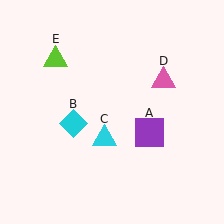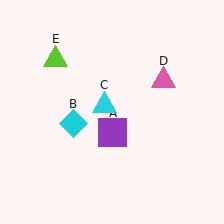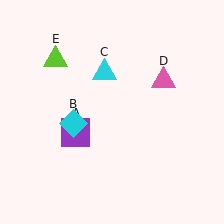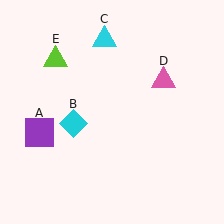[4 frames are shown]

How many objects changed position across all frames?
2 objects changed position: purple square (object A), cyan triangle (object C).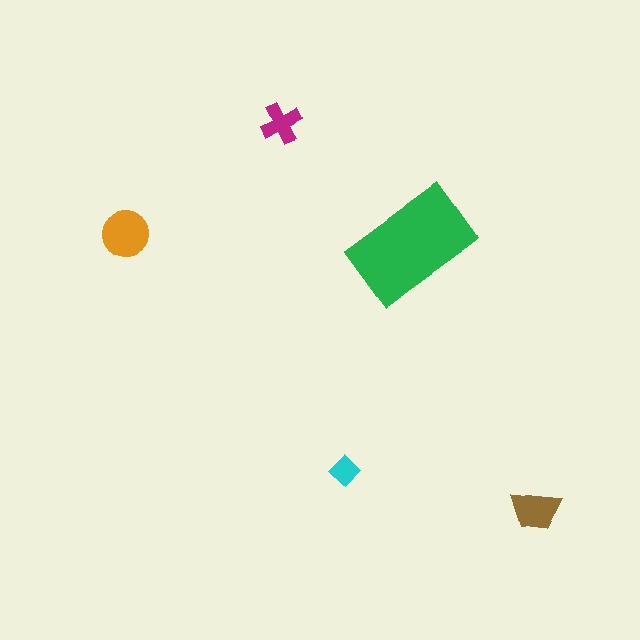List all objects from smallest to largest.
The cyan diamond, the magenta cross, the brown trapezoid, the orange circle, the green rectangle.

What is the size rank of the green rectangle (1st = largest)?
1st.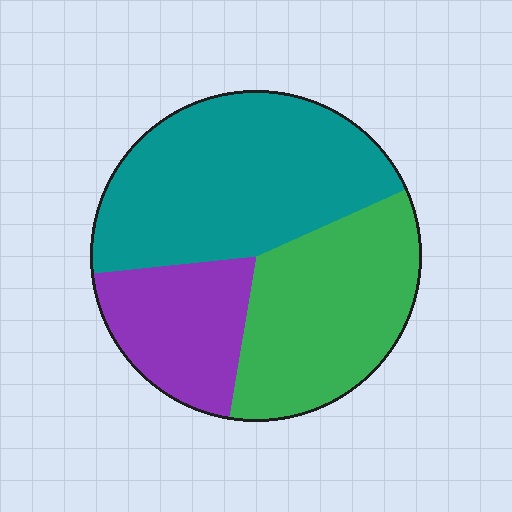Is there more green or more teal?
Teal.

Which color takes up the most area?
Teal, at roughly 45%.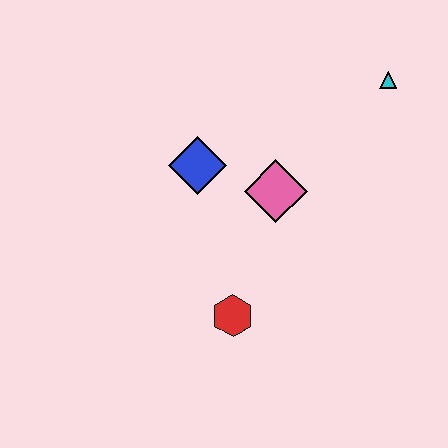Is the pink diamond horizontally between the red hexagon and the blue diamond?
No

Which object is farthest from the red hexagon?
The cyan triangle is farthest from the red hexagon.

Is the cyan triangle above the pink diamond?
Yes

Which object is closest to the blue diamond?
The pink diamond is closest to the blue diamond.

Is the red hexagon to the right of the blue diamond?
Yes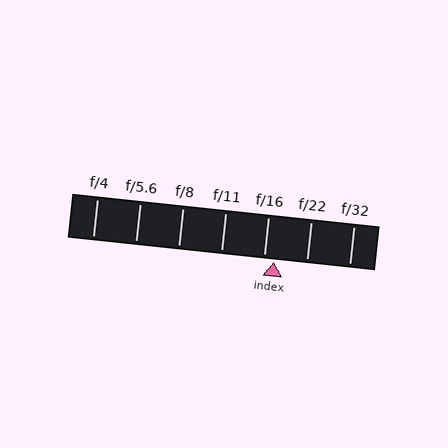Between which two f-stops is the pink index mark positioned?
The index mark is between f/16 and f/22.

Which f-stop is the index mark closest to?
The index mark is closest to f/16.